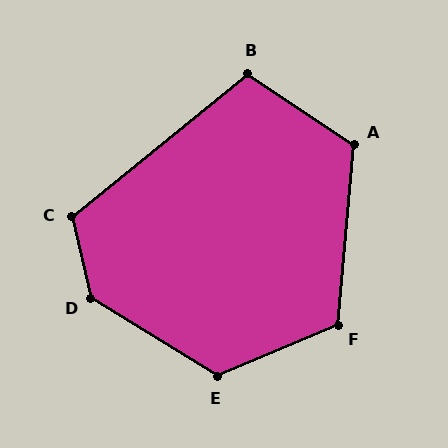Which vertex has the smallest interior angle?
B, at approximately 107 degrees.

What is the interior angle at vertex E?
Approximately 125 degrees (obtuse).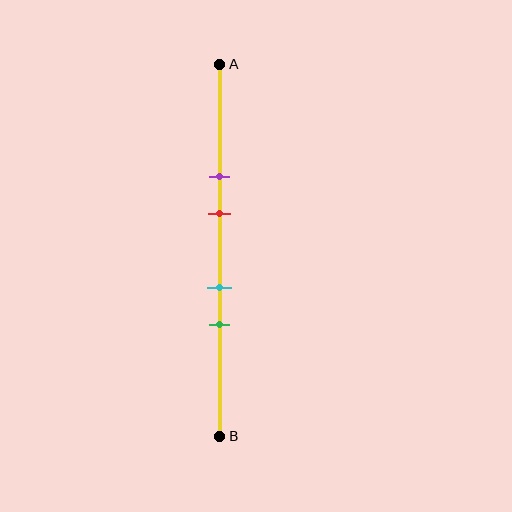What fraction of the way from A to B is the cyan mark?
The cyan mark is approximately 60% (0.6) of the way from A to B.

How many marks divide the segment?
There are 4 marks dividing the segment.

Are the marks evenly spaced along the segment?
No, the marks are not evenly spaced.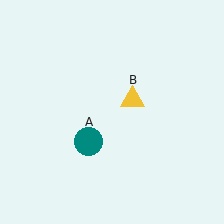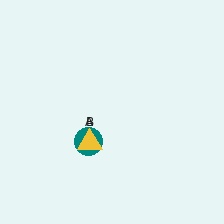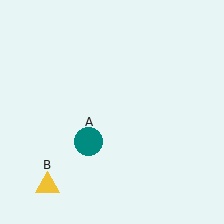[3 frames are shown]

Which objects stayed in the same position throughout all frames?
Teal circle (object A) remained stationary.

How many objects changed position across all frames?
1 object changed position: yellow triangle (object B).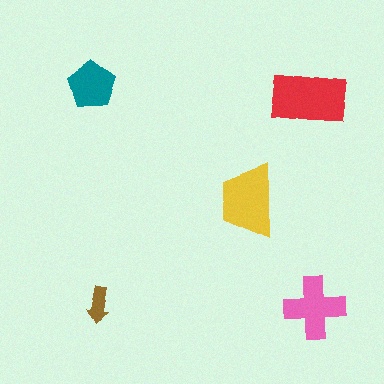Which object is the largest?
The red rectangle.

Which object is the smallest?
The brown arrow.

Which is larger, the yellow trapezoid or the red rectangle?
The red rectangle.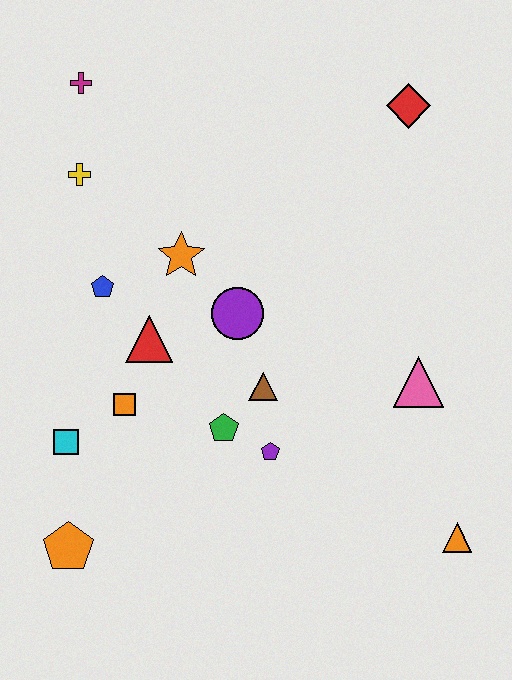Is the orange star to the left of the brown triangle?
Yes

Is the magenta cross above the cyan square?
Yes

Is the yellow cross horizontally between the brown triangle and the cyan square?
Yes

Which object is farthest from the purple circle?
The orange triangle is farthest from the purple circle.